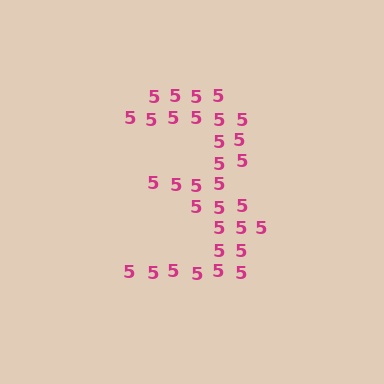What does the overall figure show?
The overall figure shows the digit 3.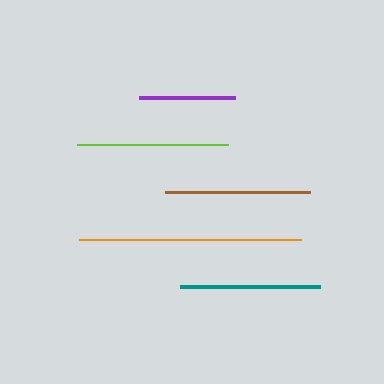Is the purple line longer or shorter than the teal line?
The teal line is longer than the purple line.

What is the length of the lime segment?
The lime segment is approximately 151 pixels long.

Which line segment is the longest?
The orange line is the longest at approximately 222 pixels.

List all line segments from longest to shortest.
From longest to shortest: orange, lime, brown, teal, purple.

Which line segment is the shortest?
The purple line is the shortest at approximately 96 pixels.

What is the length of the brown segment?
The brown segment is approximately 146 pixels long.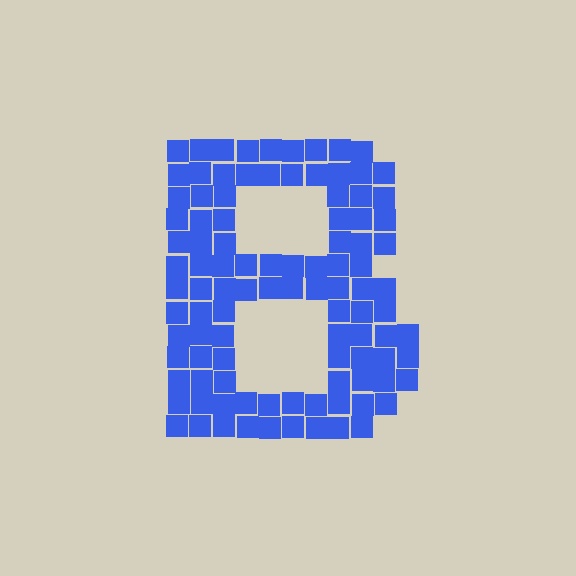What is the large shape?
The large shape is the letter B.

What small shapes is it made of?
It is made of small squares.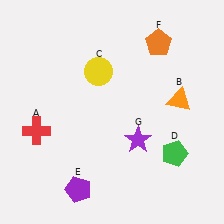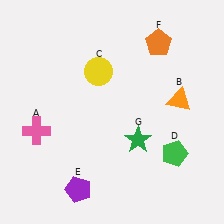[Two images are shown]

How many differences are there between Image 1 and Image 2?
There are 2 differences between the two images.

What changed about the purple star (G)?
In Image 1, G is purple. In Image 2, it changed to green.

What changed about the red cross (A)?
In Image 1, A is red. In Image 2, it changed to pink.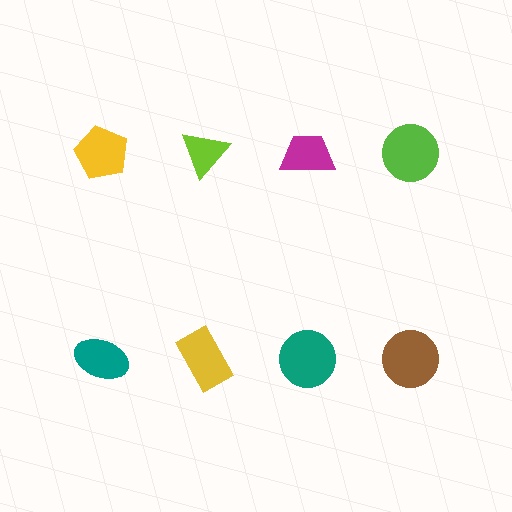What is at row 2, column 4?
A brown circle.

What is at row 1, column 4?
A lime circle.